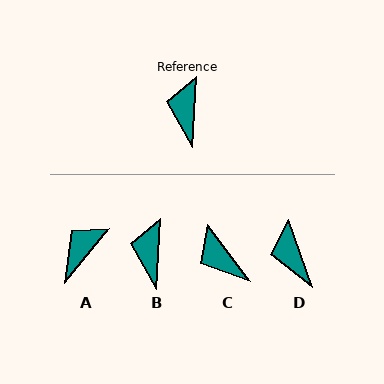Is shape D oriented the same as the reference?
No, it is off by about 23 degrees.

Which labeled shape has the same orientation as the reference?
B.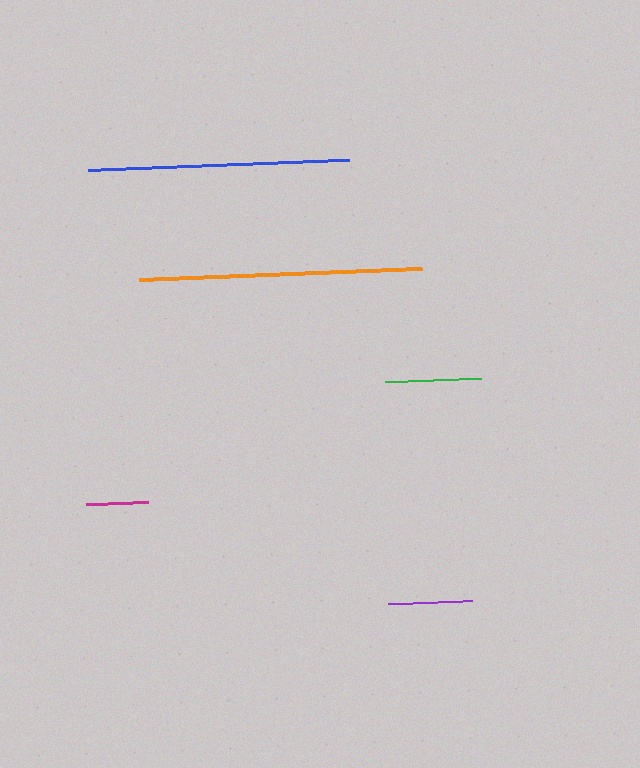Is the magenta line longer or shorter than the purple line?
The purple line is longer than the magenta line.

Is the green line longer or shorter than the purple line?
The green line is longer than the purple line.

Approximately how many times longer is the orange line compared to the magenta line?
The orange line is approximately 4.6 times the length of the magenta line.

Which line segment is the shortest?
The magenta line is the shortest at approximately 62 pixels.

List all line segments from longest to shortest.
From longest to shortest: orange, blue, green, purple, magenta.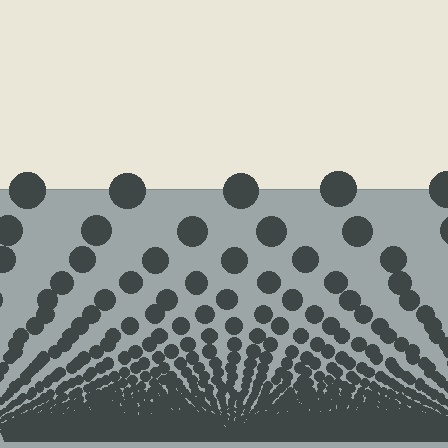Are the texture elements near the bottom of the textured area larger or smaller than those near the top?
Smaller. The gradient is inverted — elements near the bottom are smaller and denser.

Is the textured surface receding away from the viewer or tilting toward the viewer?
The surface appears to tilt toward the viewer. Texture elements get larger and sparser toward the top.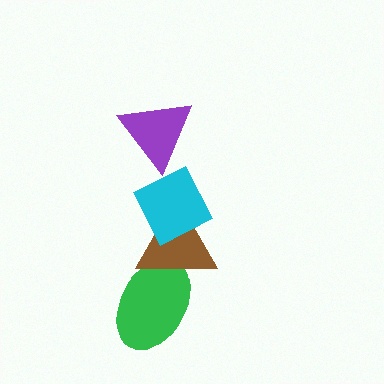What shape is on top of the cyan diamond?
The purple triangle is on top of the cyan diamond.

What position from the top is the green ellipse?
The green ellipse is 4th from the top.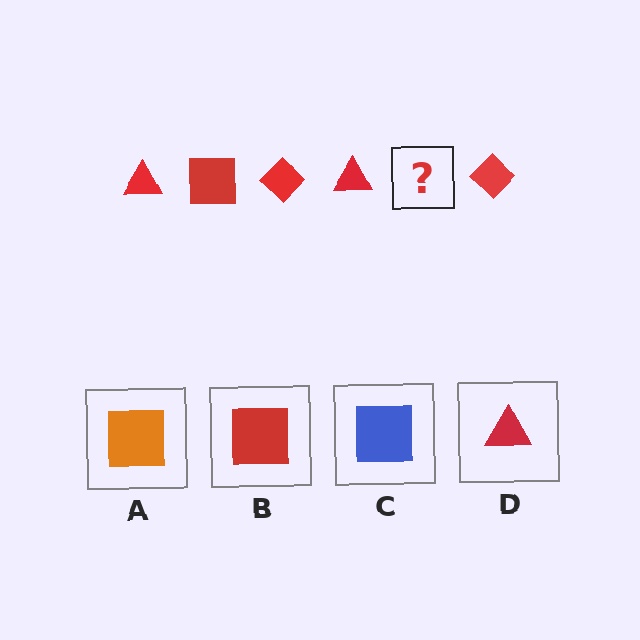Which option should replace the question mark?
Option B.